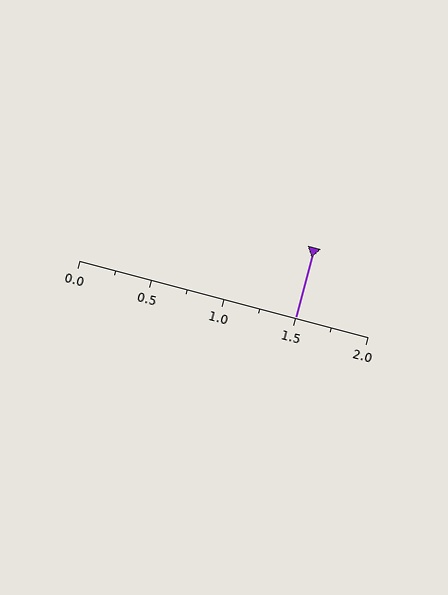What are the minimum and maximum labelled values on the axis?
The axis runs from 0.0 to 2.0.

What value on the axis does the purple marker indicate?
The marker indicates approximately 1.5.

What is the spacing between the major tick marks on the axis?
The major ticks are spaced 0.5 apart.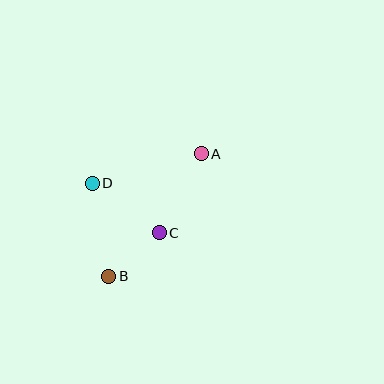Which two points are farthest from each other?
Points A and B are farthest from each other.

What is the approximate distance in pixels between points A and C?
The distance between A and C is approximately 90 pixels.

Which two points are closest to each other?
Points B and C are closest to each other.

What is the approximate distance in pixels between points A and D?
The distance between A and D is approximately 113 pixels.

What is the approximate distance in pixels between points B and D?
The distance between B and D is approximately 95 pixels.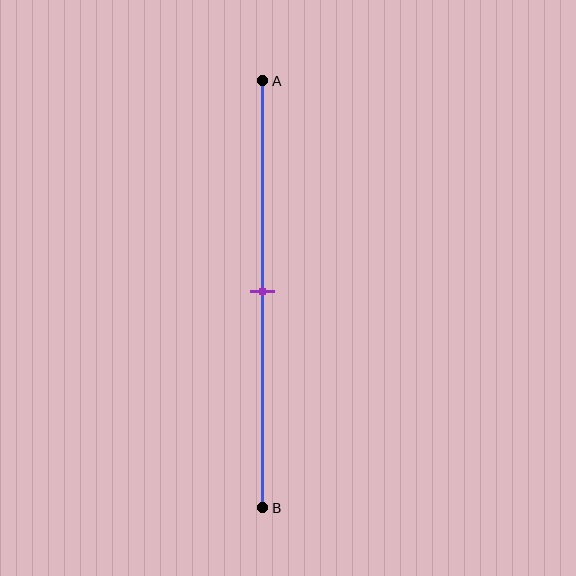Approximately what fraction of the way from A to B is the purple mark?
The purple mark is approximately 50% of the way from A to B.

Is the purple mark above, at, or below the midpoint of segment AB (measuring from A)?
The purple mark is approximately at the midpoint of segment AB.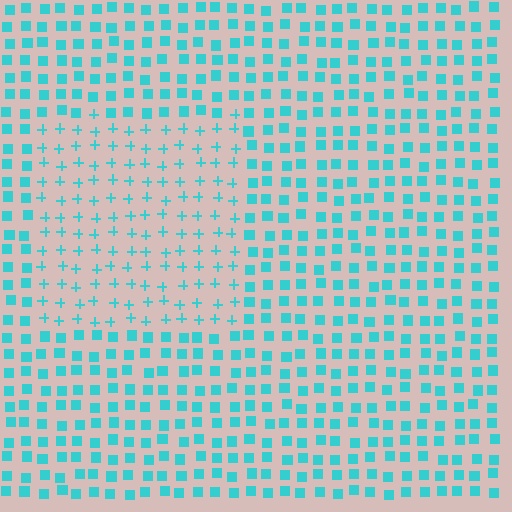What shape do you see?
I see a rectangle.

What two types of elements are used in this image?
The image uses plus signs inside the rectangle region and squares outside it.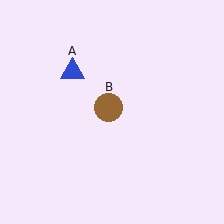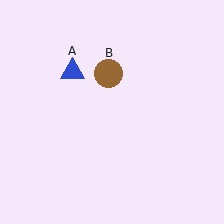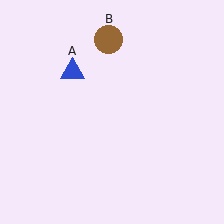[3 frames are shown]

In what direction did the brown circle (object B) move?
The brown circle (object B) moved up.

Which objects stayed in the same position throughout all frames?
Blue triangle (object A) remained stationary.